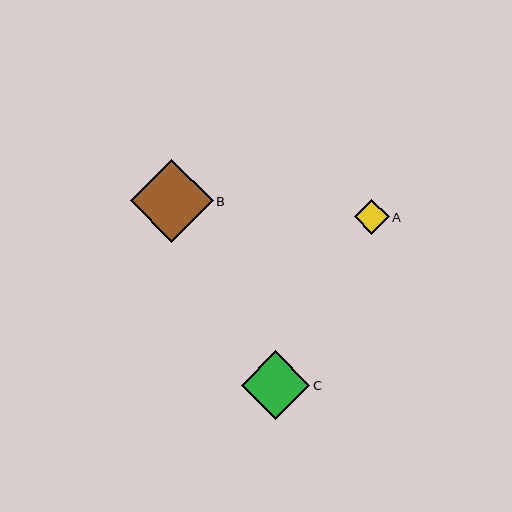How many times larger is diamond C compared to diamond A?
Diamond C is approximately 2.0 times the size of diamond A.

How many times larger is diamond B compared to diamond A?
Diamond B is approximately 2.4 times the size of diamond A.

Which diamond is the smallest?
Diamond A is the smallest with a size of approximately 35 pixels.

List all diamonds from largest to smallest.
From largest to smallest: B, C, A.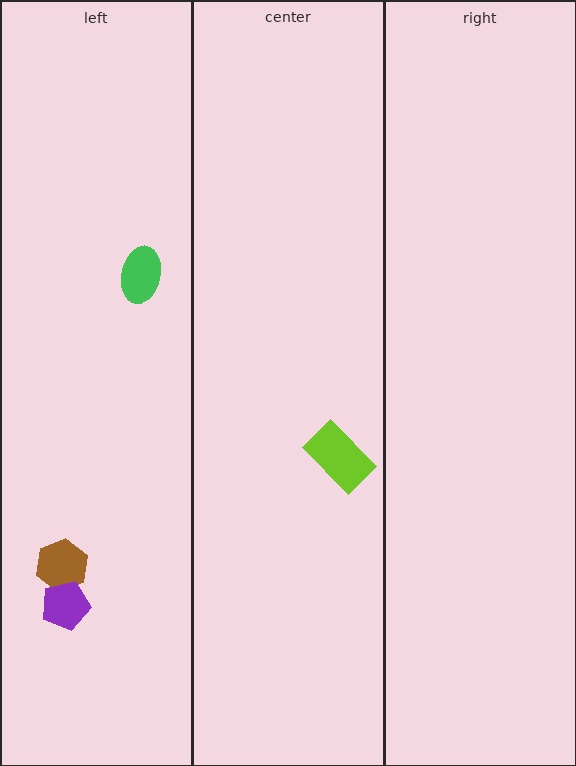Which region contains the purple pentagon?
The left region.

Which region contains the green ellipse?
The left region.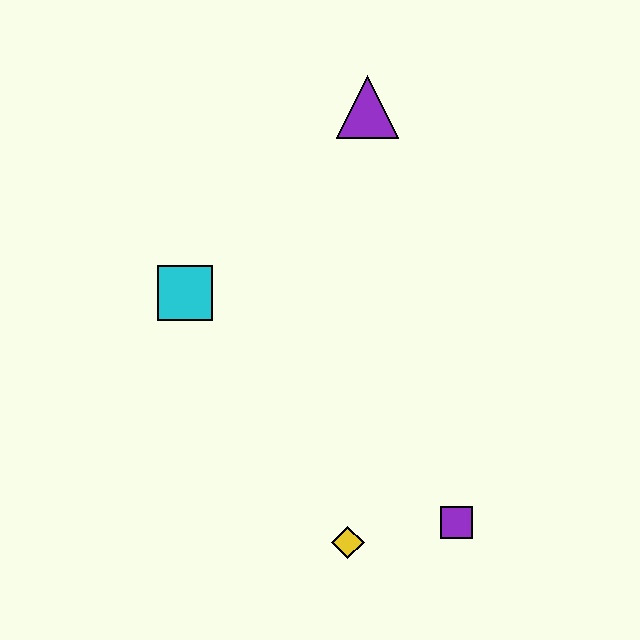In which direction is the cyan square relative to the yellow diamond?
The cyan square is above the yellow diamond.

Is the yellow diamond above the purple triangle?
No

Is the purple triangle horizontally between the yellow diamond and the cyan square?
No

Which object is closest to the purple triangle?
The cyan square is closest to the purple triangle.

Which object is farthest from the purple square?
The purple triangle is farthest from the purple square.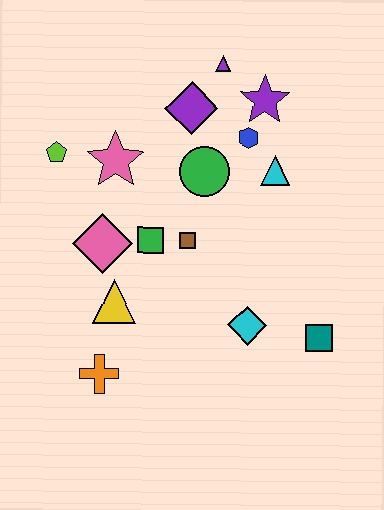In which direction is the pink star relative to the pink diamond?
The pink star is above the pink diamond.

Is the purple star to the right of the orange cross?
Yes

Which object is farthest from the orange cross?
The purple triangle is farthest from the orange cross.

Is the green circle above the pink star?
No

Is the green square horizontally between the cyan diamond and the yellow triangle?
Yes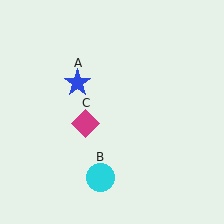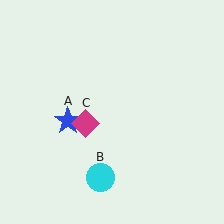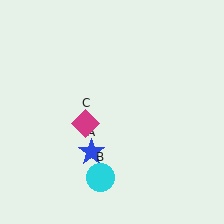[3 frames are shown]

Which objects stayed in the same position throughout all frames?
Cyan circle (object B) and magenta diamond (object C) remained stationary.